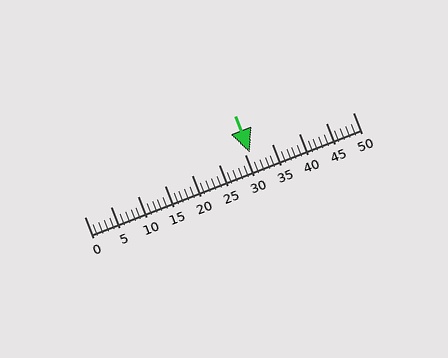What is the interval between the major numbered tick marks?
The major tick marks are spaced 5 units apart.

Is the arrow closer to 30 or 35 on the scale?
The arrow is closer to 30.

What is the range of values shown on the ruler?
The ruler shows values from 0 to 50.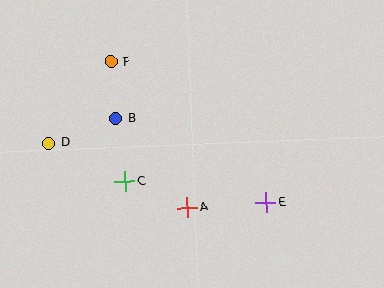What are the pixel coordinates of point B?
Point B is at (116, 119).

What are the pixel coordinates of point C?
Point C is at (125, 181).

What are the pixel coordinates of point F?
Point F is at (111, 62).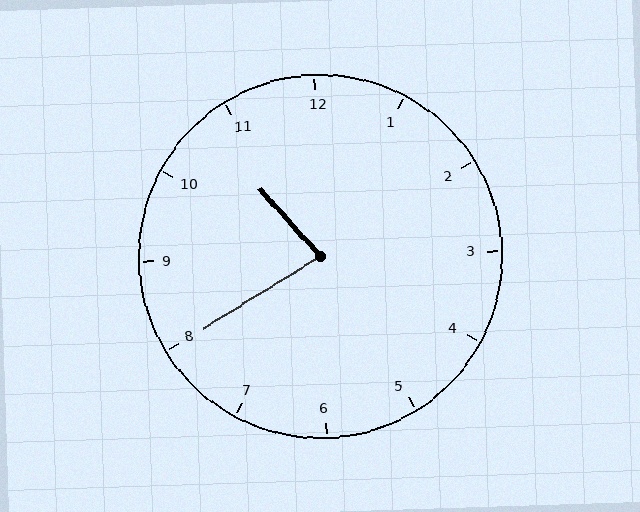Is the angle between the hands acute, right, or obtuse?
It is acute.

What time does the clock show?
10:40.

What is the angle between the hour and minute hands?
Approximately 80 degrees.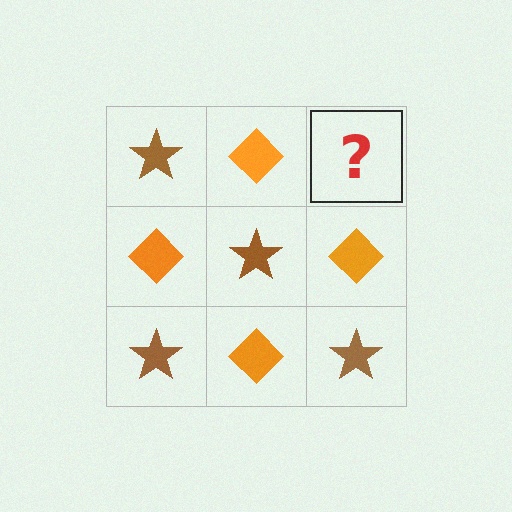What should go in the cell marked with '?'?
The missing cell should contain a brown star.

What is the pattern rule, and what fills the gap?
The rule is that it alternates brown star and orange diamond in a checkerboard pattern. The gap should be filled with a brown star.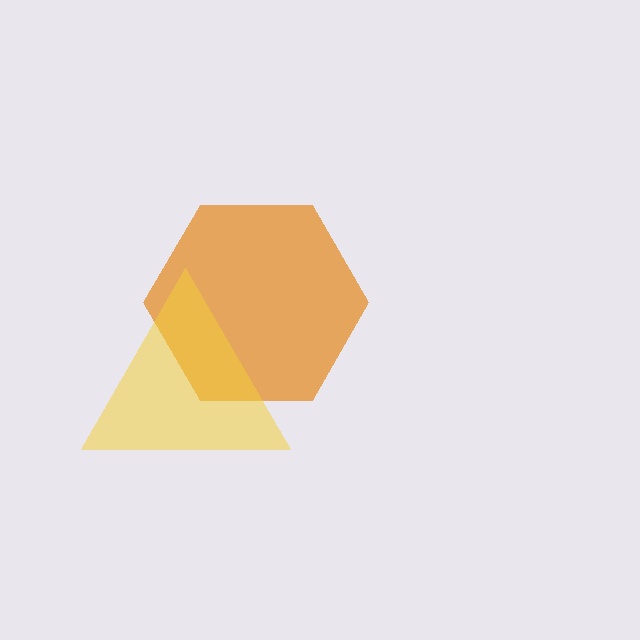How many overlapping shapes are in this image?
There are 2 overlapping shapes in the image.